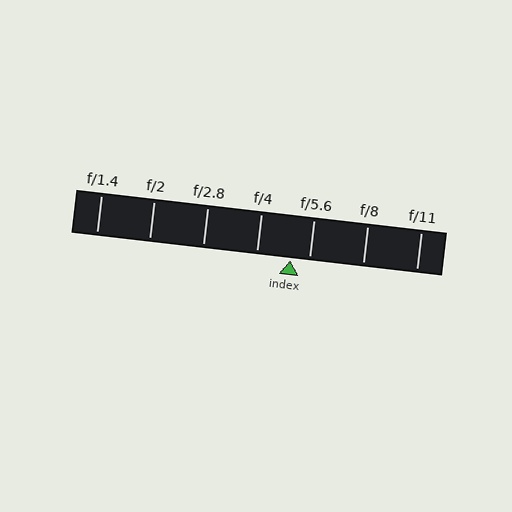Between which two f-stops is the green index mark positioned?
The index mark is between f/4 and f/5.6.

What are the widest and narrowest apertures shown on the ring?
The widest aperture shown is f/1.4 and the narrowest is f/11.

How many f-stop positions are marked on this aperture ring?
There are 7 f-stop positions marked.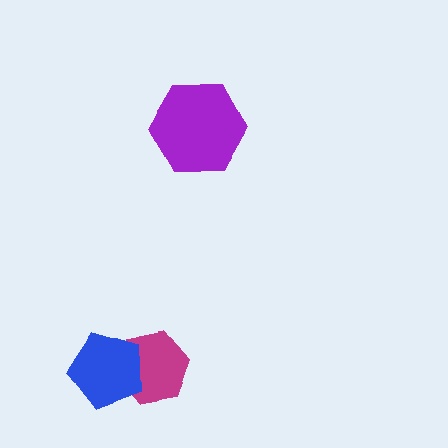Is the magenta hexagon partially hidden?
Yes, it is partially covered by another shape.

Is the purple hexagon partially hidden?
No, no other shape covers it.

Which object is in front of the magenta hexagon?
The blue pentagon is in front of the magenta hexagon.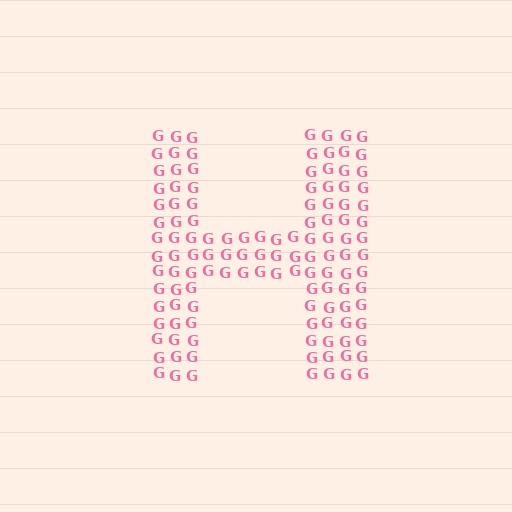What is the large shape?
The large shape is the letter H.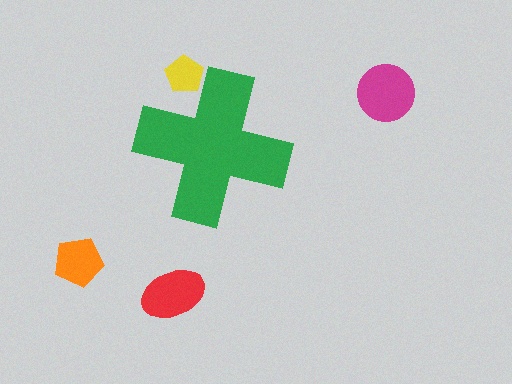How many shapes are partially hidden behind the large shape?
1 shape is partially hidden.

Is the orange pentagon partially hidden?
No, the orange pentagon is fully visible.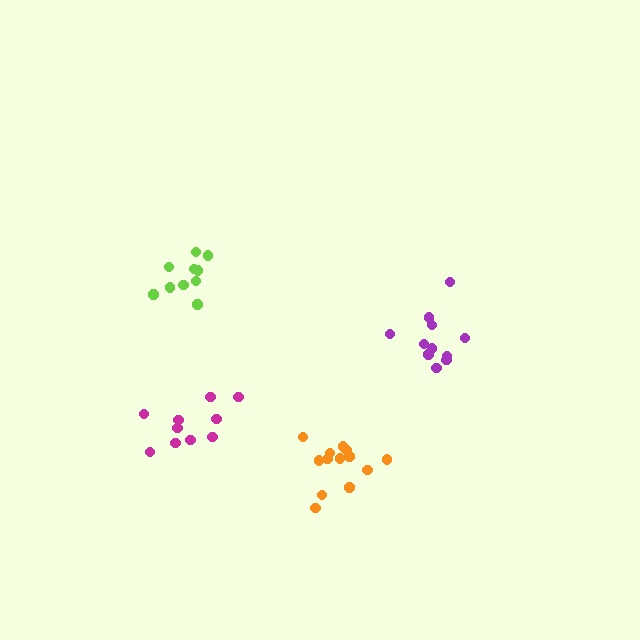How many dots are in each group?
Group 1: 13 dots, Group 2: 10 dots, Group 3: 10 dots, Group 4: 11 dots (44 total).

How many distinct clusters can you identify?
There are 4 distinct clusters.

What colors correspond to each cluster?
The clusters are colored: orange, lime, magenta, purple.